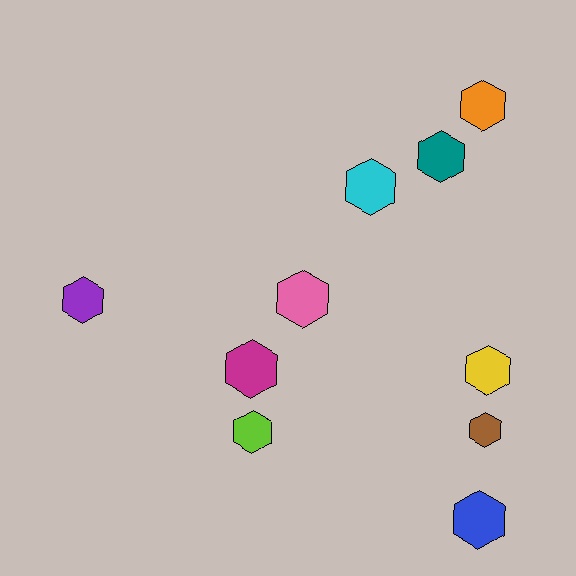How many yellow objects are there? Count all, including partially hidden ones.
There is 1 yellow object.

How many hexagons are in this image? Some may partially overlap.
There are 10 hexagons.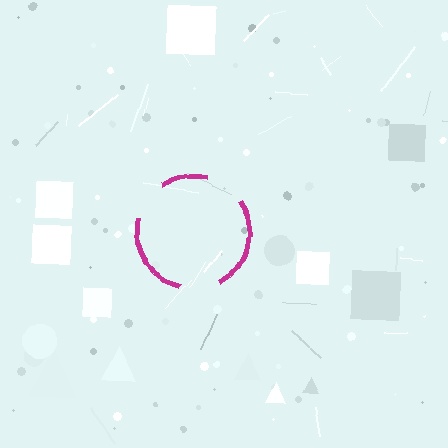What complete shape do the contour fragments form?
The contour fragments form a circle.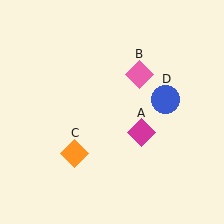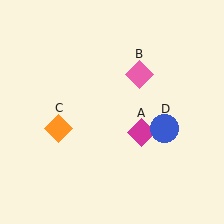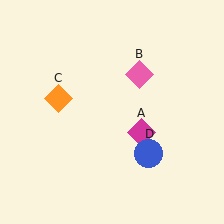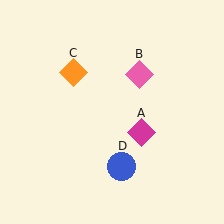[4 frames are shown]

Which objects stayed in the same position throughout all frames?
Magenta diamond (object A) and pink diamond (object B) remained stationary.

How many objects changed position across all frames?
2 objects changed position: orange diamond (object C), blue circle (object D).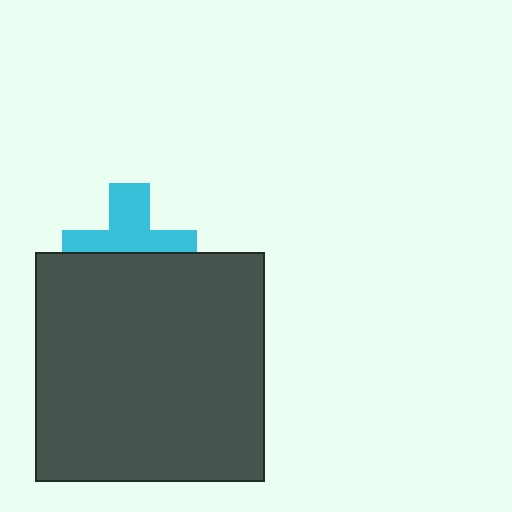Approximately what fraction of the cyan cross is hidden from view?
Roughly 49% of the cyan cross is hidden behind the dark gray square.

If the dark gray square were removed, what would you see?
You would see the complete cyan cross.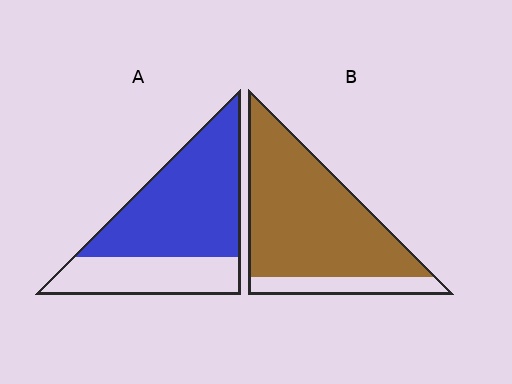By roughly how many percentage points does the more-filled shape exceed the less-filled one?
By roughly 15 percentage points (B over A).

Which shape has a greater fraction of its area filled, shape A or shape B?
Shape B.